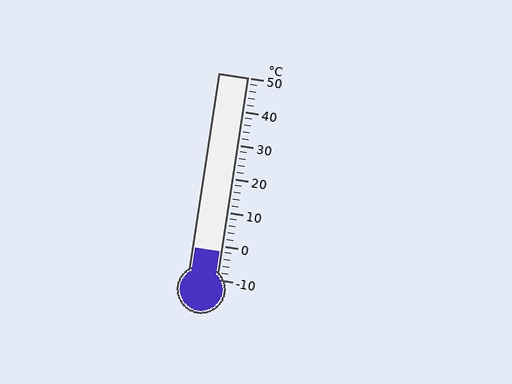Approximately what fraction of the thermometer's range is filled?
The thermometer is filled to approximately 15% of its range.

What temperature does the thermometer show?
The thermometer shows approximately -2°C.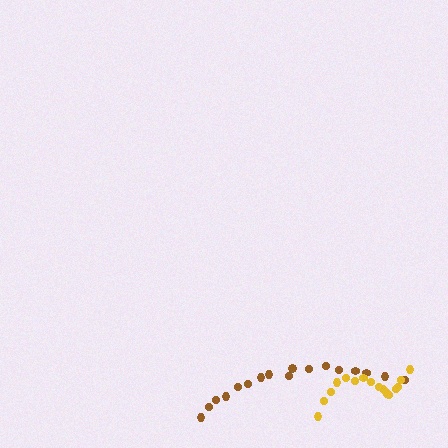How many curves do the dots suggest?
There are 2 distinct paths.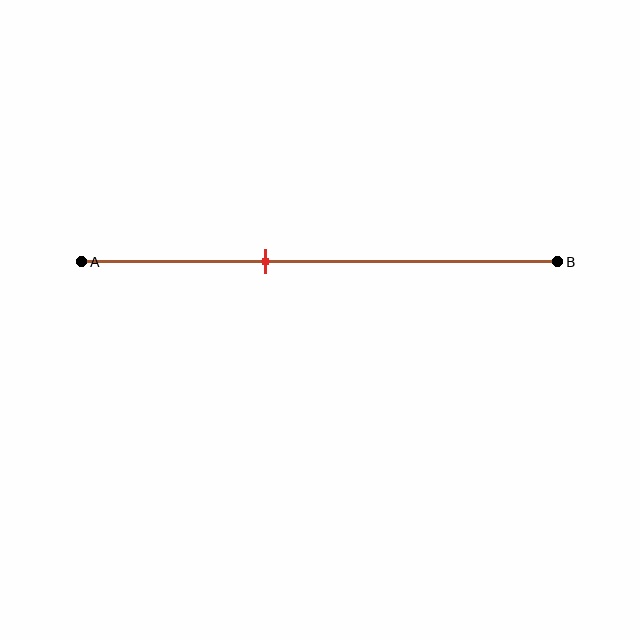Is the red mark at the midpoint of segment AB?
No, the mark is at about 40% from A, not at the 50% midpoint.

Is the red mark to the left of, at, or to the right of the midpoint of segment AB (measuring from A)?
The red mark is to the left of the midpoint of segment AB.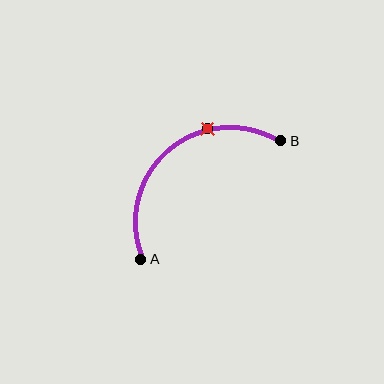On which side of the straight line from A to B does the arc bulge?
The arc bulges above and to the left of the straight line connecting A and B.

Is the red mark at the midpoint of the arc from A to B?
No. The red mark lies on the arc but is closer to endpoint B. The arc midpoint would be at the point on the curve equidistant along the arc from both A and B.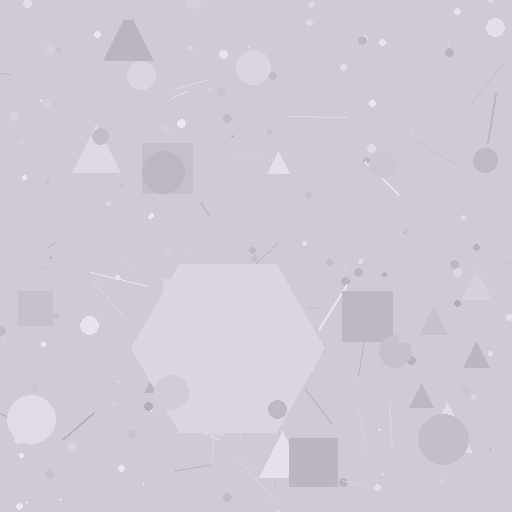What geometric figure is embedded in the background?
A hexagon is embedded in the background.